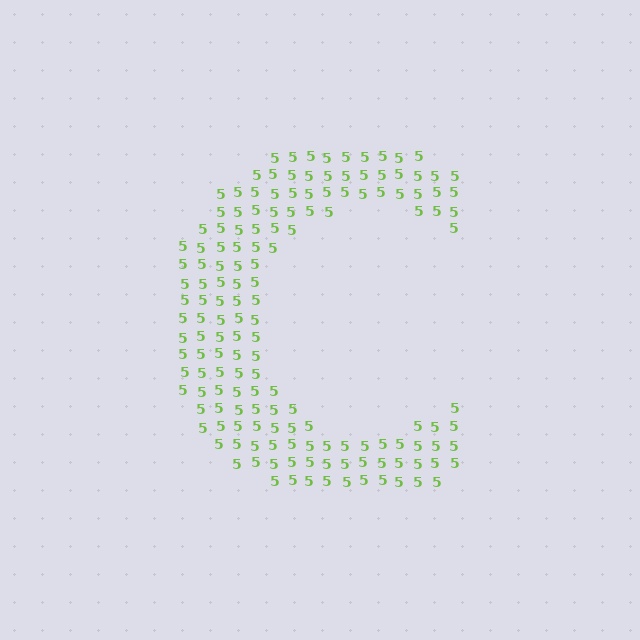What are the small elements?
The small elements are digit 5's.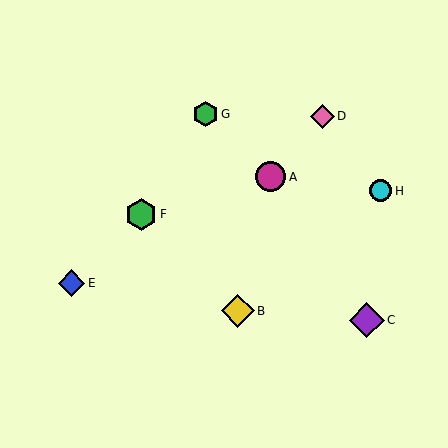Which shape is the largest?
The purple diamond (labeled C) is the largest.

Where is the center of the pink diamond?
The center of the pink diamond is at (322, 116).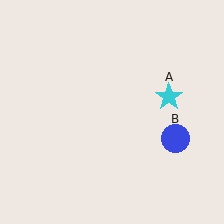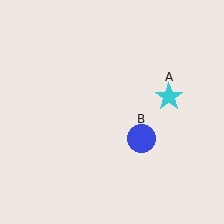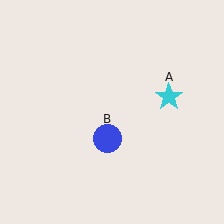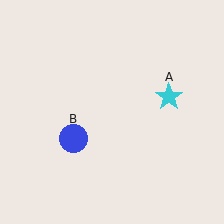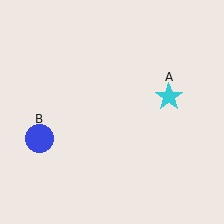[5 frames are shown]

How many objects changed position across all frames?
1 object changed position: blue circle (object B).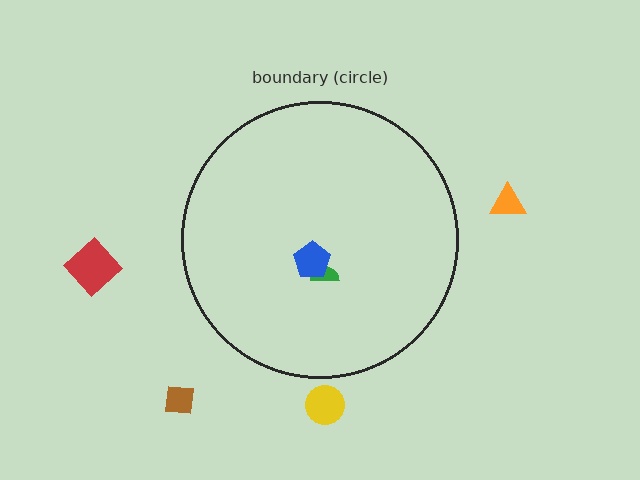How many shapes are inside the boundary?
2 inside, 4 outside.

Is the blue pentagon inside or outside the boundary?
Inside.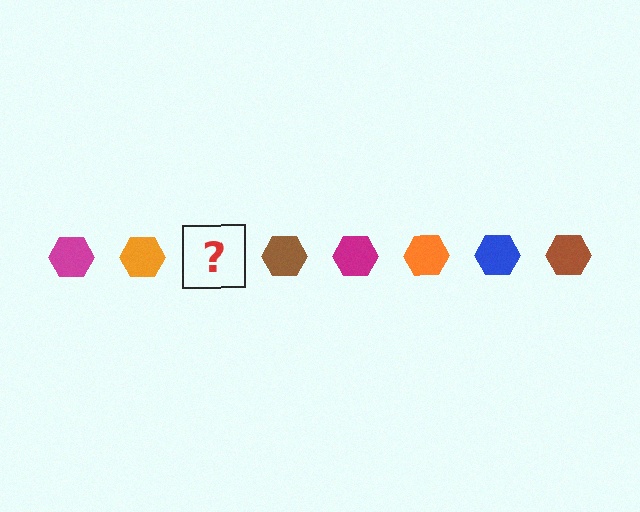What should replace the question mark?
The question mark should be replaced with a blue hexagon.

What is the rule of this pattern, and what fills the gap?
The rule is that the pattern cycles through magenta, orange, blue, brown hexagons. The gap should be filled with a blue hexagon.